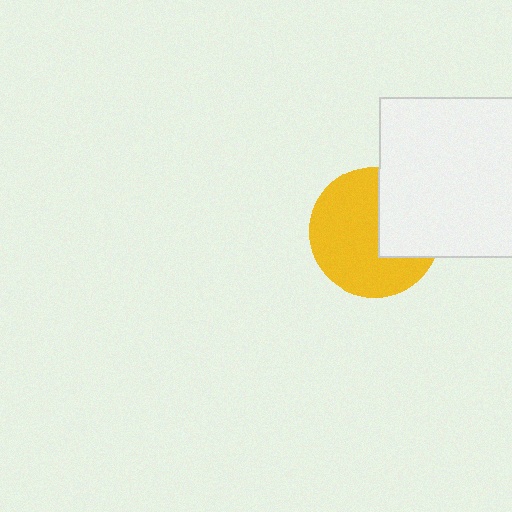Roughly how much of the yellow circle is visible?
About half of it is visible (roughly 65%).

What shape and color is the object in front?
The object in front is a white square.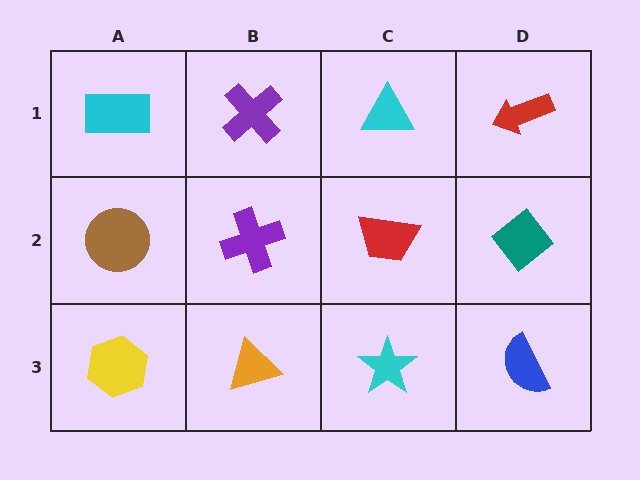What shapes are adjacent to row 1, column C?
A red trapezoid (row 2, column C), a purple cross (row 1, column B), a red arrow (row 1, column D).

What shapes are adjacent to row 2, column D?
A red arrow (row 1, column D), a blue semicircle (row 3, column D), a red trapezoid (row 2, column C).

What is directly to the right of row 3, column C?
A blue semicircle.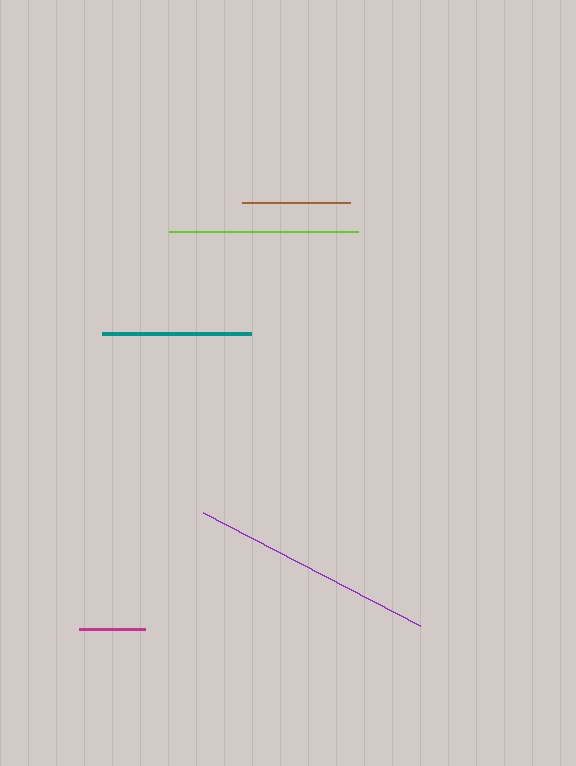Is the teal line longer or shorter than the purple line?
The purple line is longer than the teal line.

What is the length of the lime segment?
The lime segment is approximately 188 pixels long.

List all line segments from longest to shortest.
From longest to shortest: purple, lime, teal, brown, magenta.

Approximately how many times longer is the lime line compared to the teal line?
The lime line is approximately 1.3 times the length of the teal line.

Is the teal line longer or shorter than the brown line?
The teal line is longer than the brown line.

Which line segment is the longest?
The purple line is the longest at approximately 244 pixels.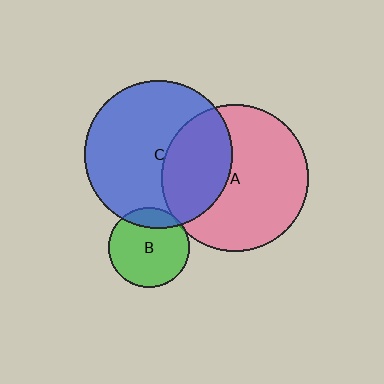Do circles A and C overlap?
Yes.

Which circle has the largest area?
Circle C (blue).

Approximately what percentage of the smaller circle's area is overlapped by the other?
Approximately 35%.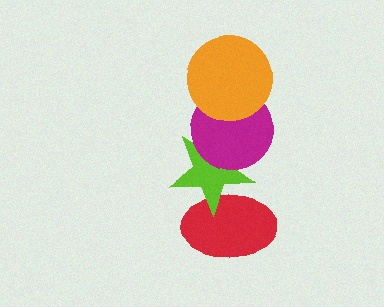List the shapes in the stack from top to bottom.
From top to bottom: the orange circle, the magenta circle, the lime star, the red ellipse.